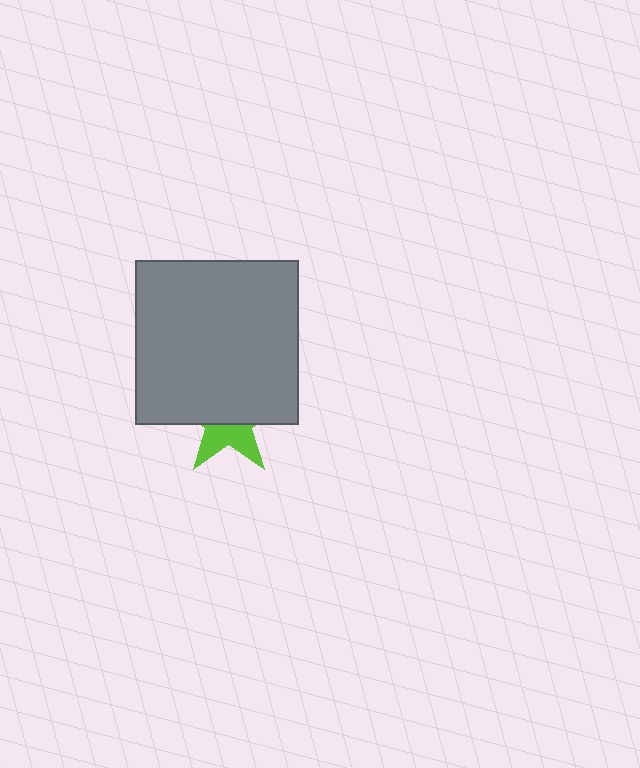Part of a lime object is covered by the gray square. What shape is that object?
It is a star.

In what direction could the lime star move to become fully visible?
The lime star could move down. That would shift it out from behind the gray square entirely.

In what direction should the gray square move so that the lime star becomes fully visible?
The gray square should move up. That is the shortest direction to clear the overlap and leave the lime star fully visible.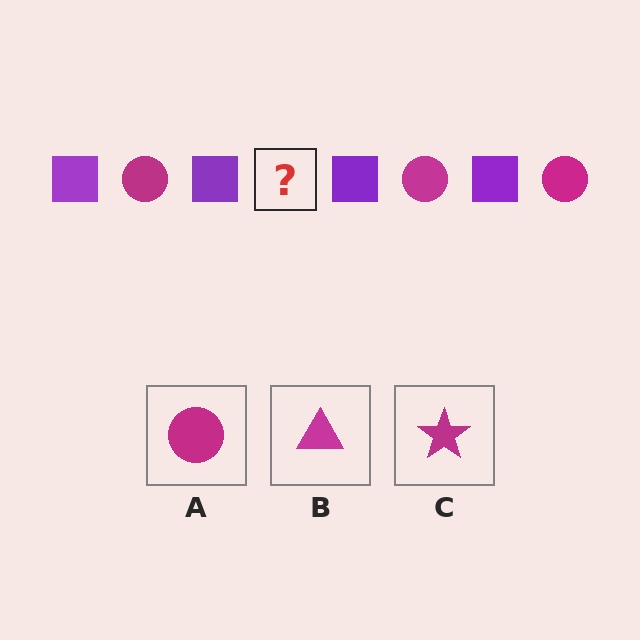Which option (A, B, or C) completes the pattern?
A.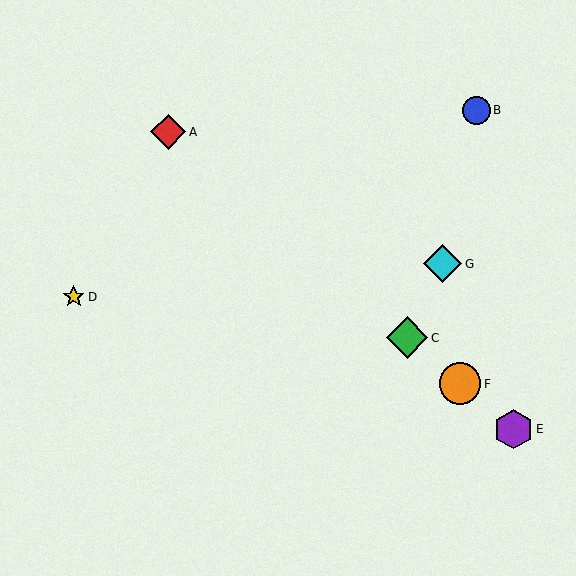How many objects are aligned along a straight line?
4 objects (A, C, E, F) are aligned along a straight line.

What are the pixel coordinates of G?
Object G is at (443, 264).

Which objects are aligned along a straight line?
Objects A, C, E, F are aligned along a straight line.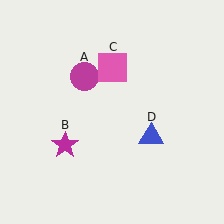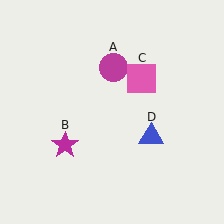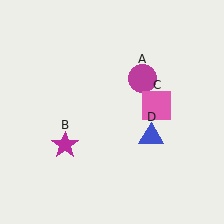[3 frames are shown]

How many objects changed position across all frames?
2 objects changed position: magenta circle (object A), pink square (object C).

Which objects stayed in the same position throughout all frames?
Magenta star (object B) and blue triangle (object D) remained stationary.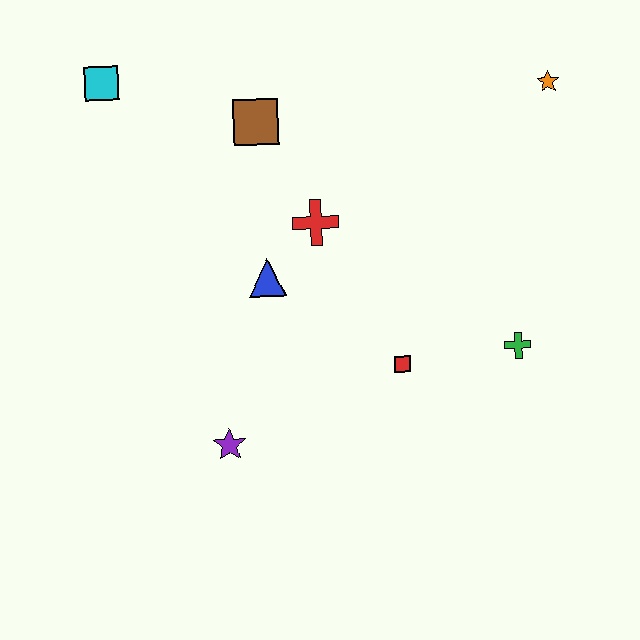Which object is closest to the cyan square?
The brown square is closest to the cyan square.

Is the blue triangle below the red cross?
Yes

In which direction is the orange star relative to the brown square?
The orange star is to the right of the brown square.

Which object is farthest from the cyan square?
The green cross is farthest from the cyan square.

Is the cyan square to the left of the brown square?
Yes